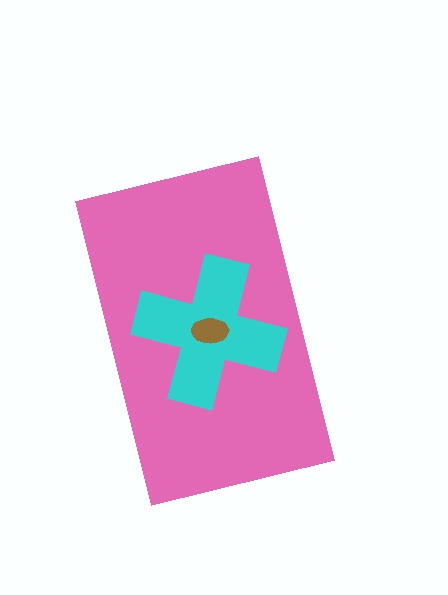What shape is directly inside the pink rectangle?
The cyan cross.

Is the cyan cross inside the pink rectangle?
Yes.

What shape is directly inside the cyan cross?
The brown ellipse.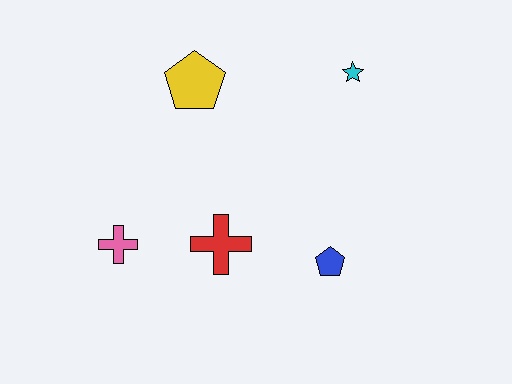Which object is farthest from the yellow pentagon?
The blue pentagon is farthest from the yellow pentagon.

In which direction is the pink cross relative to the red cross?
The pink cross is to the left of the red cross.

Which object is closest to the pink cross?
The red cross is closest to the pink cross.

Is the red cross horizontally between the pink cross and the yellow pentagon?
No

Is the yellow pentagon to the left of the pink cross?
No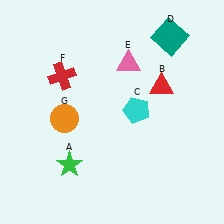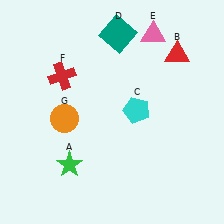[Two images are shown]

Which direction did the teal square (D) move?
The teal square (D) moved left.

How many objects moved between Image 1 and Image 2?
3 objects moved between the two images.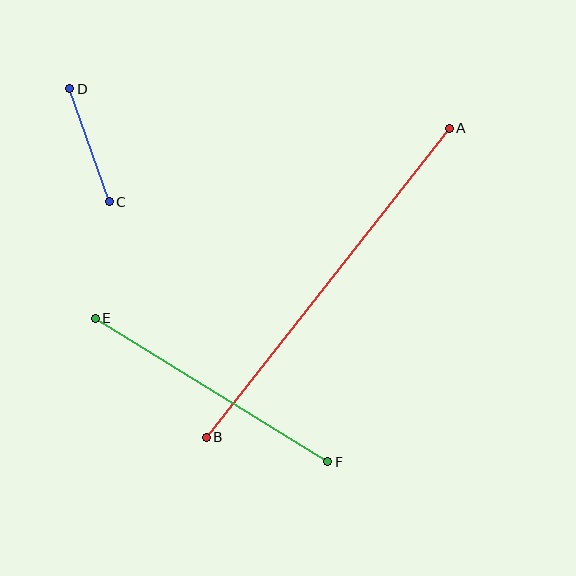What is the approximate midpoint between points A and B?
The midpoint is at approximately (328, 283) pixels.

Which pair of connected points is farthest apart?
Points A and B are farthest apart.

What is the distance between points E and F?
The distance is approximately 273 pixels.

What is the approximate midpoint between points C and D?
The midpoint is at approximately (89, 145) pixels.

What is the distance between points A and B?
The distance is approximately 394 pixels.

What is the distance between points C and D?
The distance is approximately 120 pixels.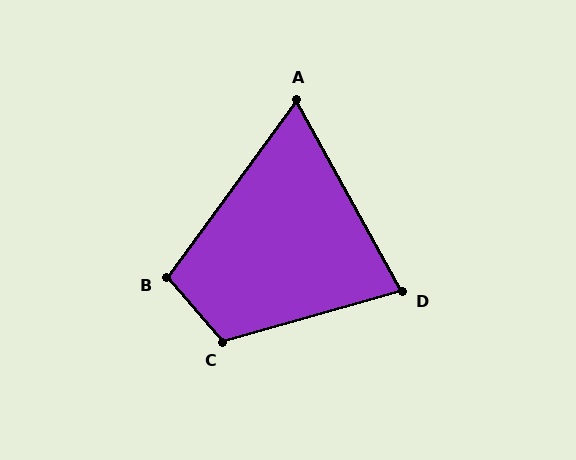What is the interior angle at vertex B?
Approximately 103 degrees (obtuse).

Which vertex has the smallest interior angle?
A, at approximately 65 degrees.